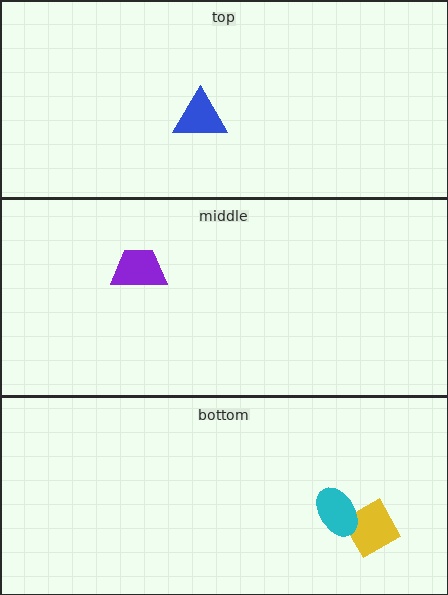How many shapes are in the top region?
1.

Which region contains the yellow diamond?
The bottom region.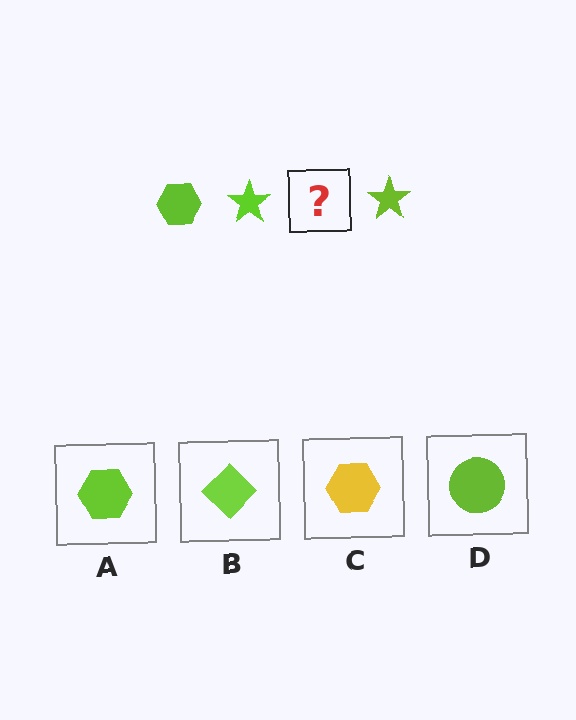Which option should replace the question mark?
Option A.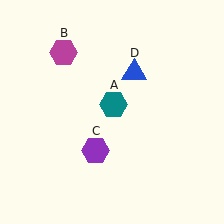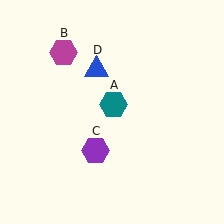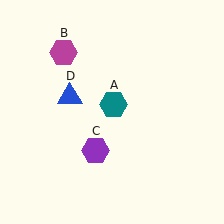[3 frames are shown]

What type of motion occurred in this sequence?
The blue triangle (object D) rotated counterclockwise around the center of the scene.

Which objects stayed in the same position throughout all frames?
Teal hexagon (object A) and magenta hexagon (object B) and purple hexagon (object C) remained stationary.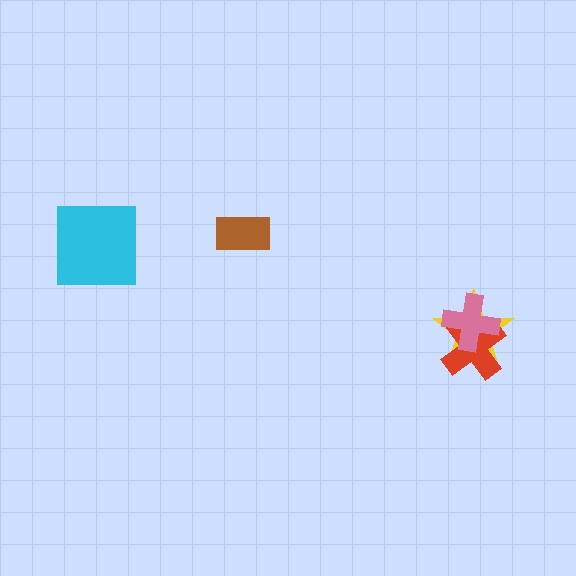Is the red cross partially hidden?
Yes, it is partially covered by another shape.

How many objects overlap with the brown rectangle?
0 objects overlap with the brown rectangle.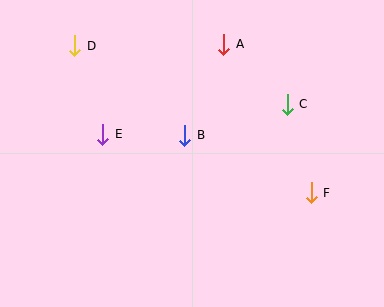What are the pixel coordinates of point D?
Point D is at (75, 46).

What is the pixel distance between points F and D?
The distance between F and D is 278 pixels.